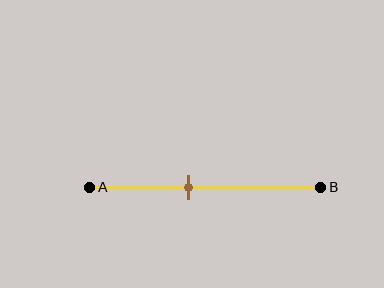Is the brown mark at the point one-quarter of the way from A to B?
No, the mark is at about 45% from A, not at the 25% one-quarter point.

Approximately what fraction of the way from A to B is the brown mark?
The brown mark is approximately 45% of the way from A to B.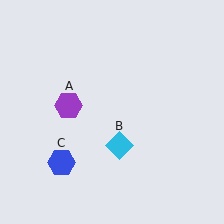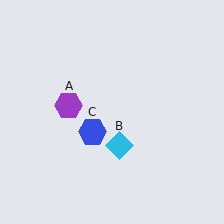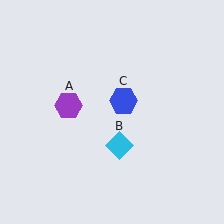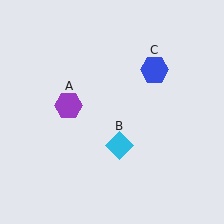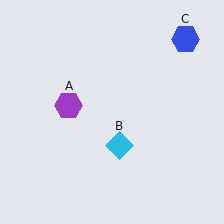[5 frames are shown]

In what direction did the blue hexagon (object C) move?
The blue hexagon (object C) moved up and to the right.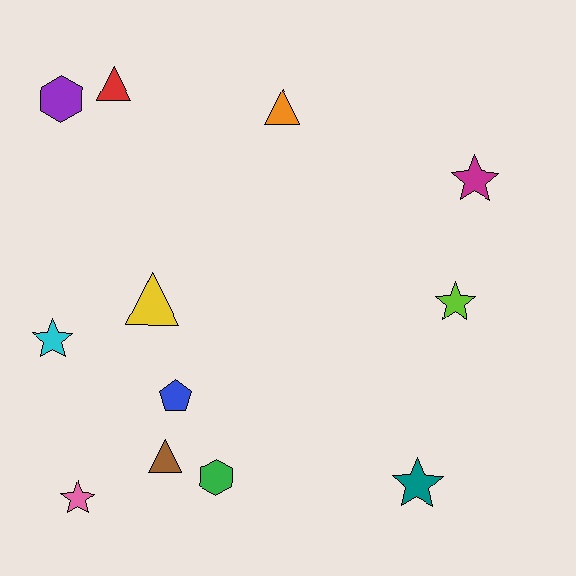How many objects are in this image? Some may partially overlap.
There are 12 objects.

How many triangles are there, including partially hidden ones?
There are 4 triangles.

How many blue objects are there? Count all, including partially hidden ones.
There is 1 blue object.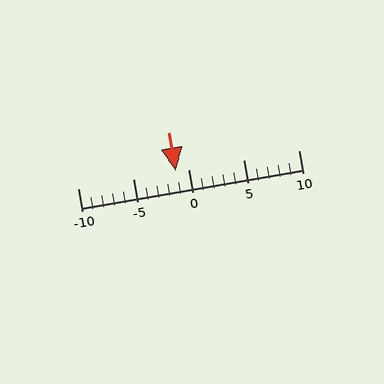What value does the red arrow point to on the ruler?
The red arrow points to approximately -1.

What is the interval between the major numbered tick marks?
The major tick marks are spaced 5 units apart.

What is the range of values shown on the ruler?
The ruler shows values from -10 to 10.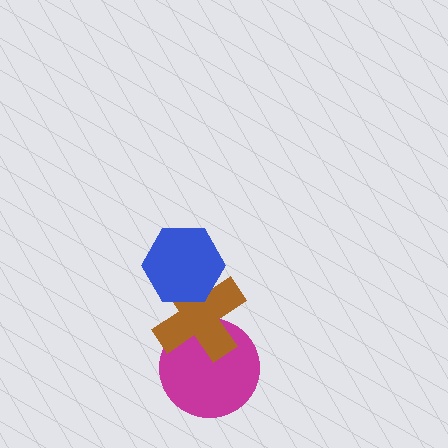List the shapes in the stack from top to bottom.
From top to bottom: the blue hexagon, the brown cross, the magenta circle.